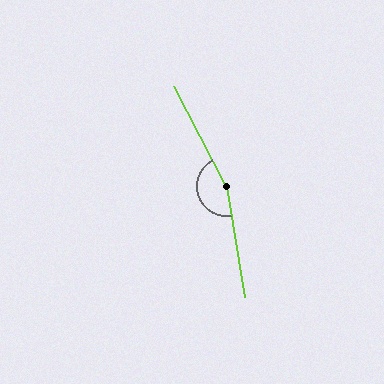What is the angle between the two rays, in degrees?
Approximately 162 degrees.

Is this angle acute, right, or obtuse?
It is obtuse.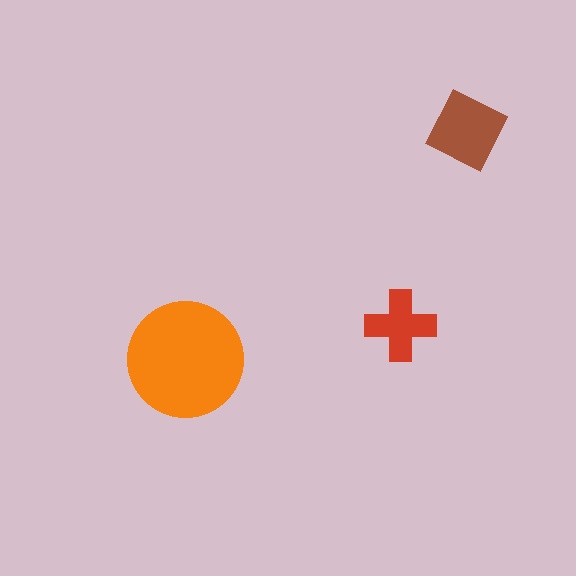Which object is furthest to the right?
The brown diamond is rightmost.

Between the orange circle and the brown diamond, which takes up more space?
The orange circle.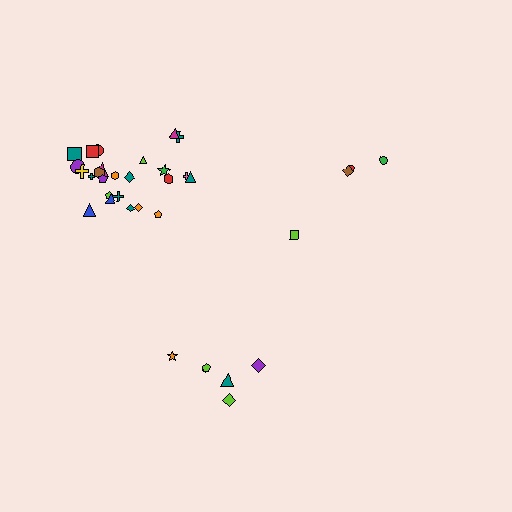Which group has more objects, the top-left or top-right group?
The top-left group.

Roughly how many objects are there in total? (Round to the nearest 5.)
Roughly 35 objects in total.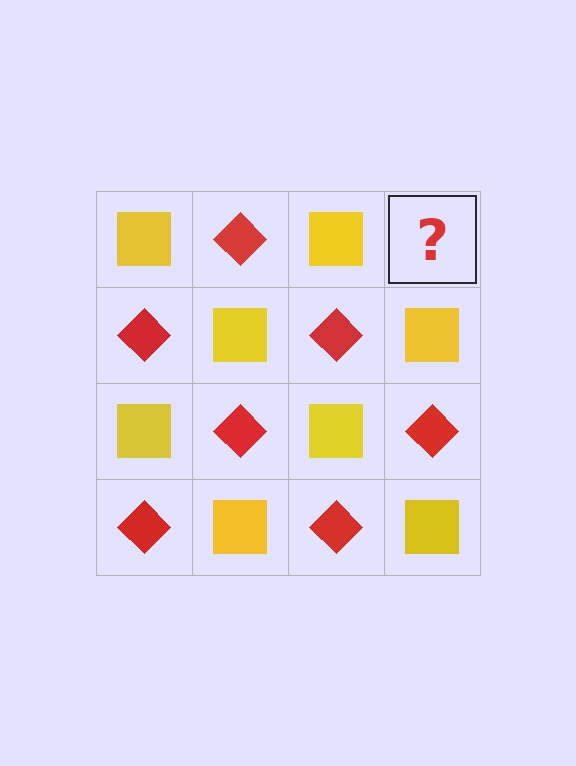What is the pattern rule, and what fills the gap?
The rule is that it alternates yellow square and red diamond in a checkerboard pattern. The gap should be filled with a red diamond.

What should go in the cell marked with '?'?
The missing cell should contain a red diamond.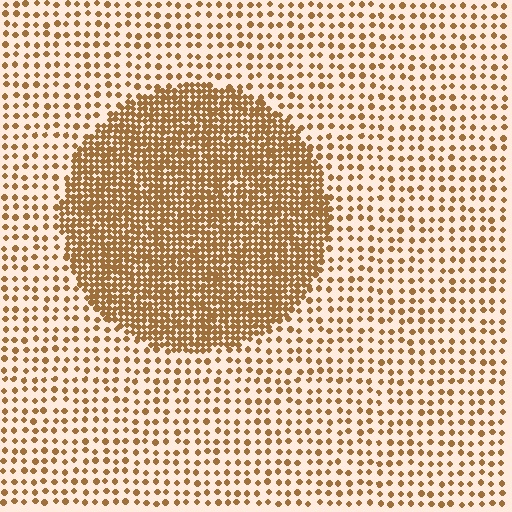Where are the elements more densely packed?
The elements are more densely packed inside the circle boundary.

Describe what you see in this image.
The image contains small brown elements arranged at two different densities. A circle-shaped region is visible where the elements are more densely packed than the surrounding area.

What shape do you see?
I see a circle.